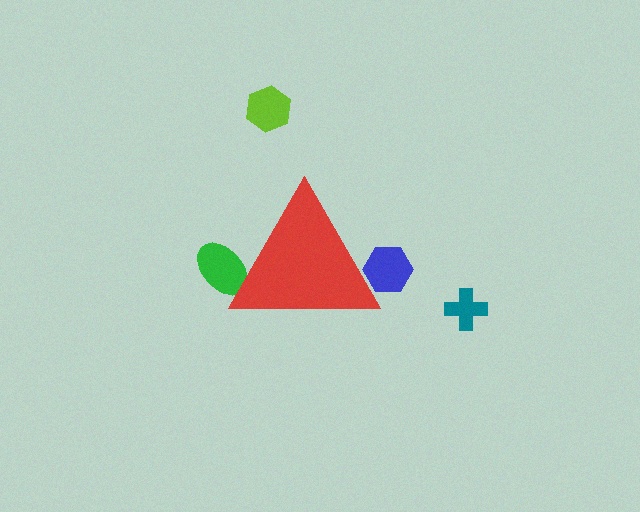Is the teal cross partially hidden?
No, the teal cross is fully visible.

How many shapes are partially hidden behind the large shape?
2 shapes are partially hidden.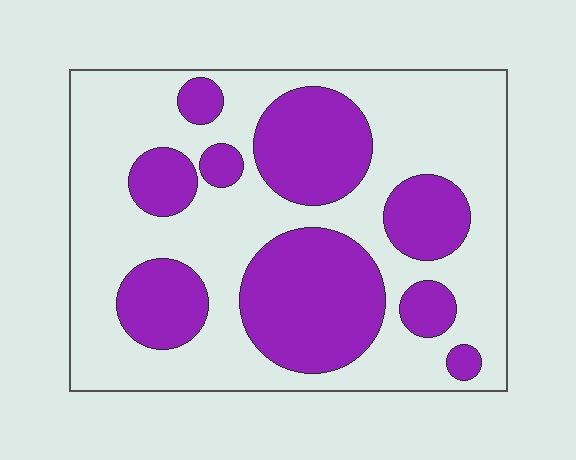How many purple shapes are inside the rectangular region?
9.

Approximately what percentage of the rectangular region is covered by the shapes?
Approximately 35%.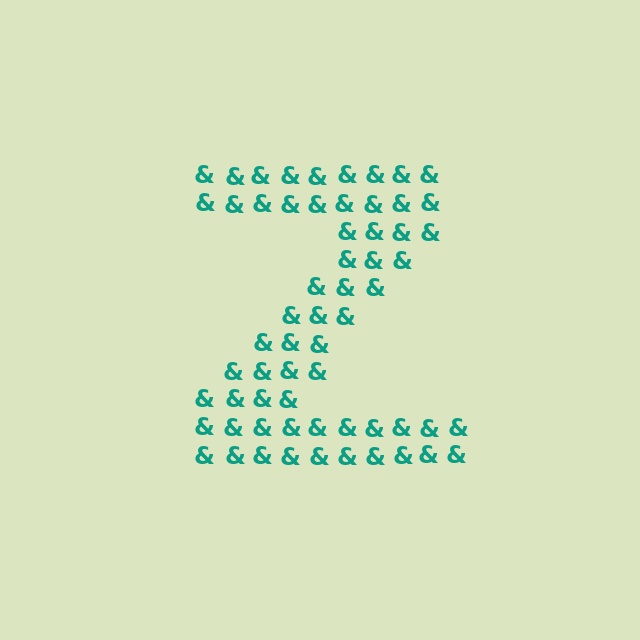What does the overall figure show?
The overall figure shows the letter Z.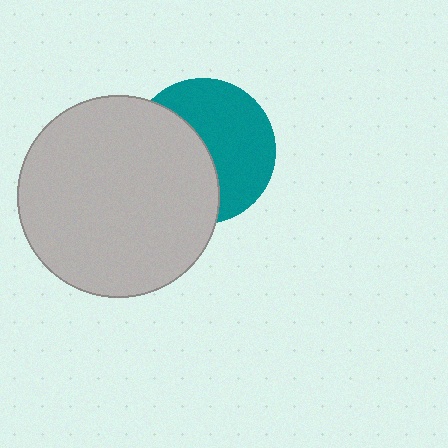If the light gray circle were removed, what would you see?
You would see the complete teal circle.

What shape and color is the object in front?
The object in front is a light gray circle.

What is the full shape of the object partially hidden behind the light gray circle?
The partially hidden object is a teal circle.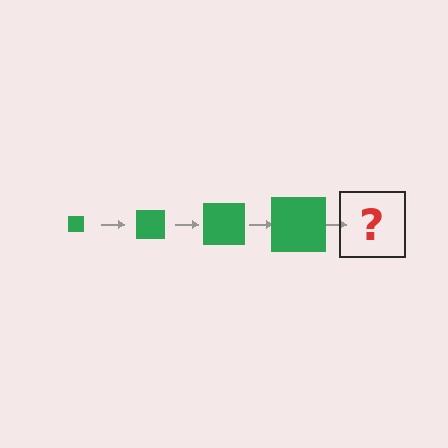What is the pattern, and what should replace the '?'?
The pattern is that the square gets progressively larger each step. The '?' should be a green square, larger than the previous one.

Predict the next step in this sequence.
The next step is a green square, larger than the previous one.